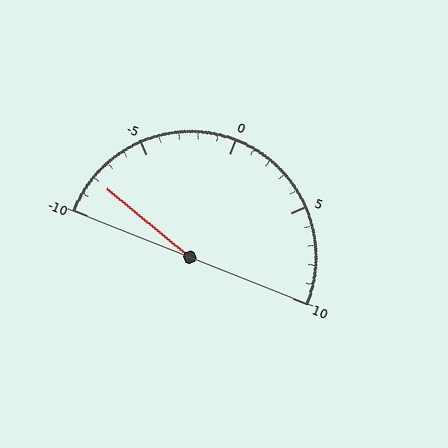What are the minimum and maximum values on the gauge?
The gauge ranges from -10 to 10.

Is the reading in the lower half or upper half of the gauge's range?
The reading is in the lower half of the range (-10 to 10).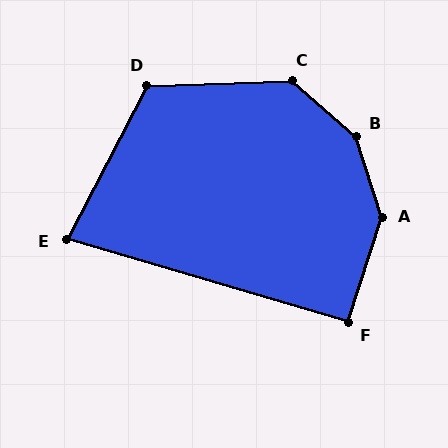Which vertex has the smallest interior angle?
E, at approximately 79 degrees.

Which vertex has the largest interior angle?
B, at approximately 149 degrees.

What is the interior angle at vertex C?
Approximately 137 degrees (obtuse).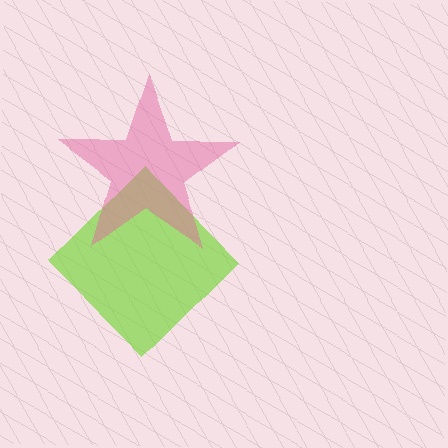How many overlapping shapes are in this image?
There are 2 overlapping shapes in the image.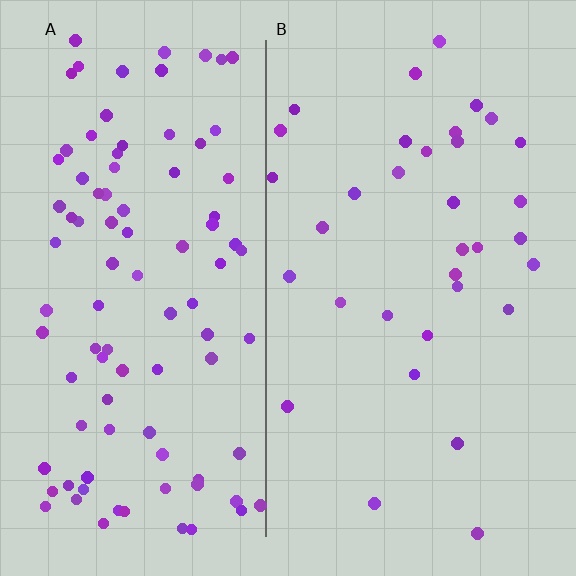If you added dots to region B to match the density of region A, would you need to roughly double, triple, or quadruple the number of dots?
Approximately triple.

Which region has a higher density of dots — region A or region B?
A (the left).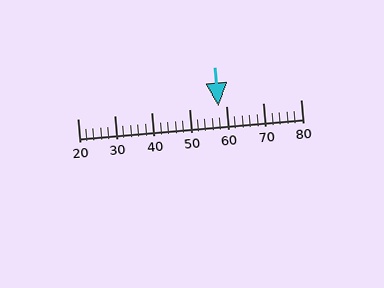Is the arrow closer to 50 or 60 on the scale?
The arrow is closer to 60.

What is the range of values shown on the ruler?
The ruler shows values from 20 to 80.